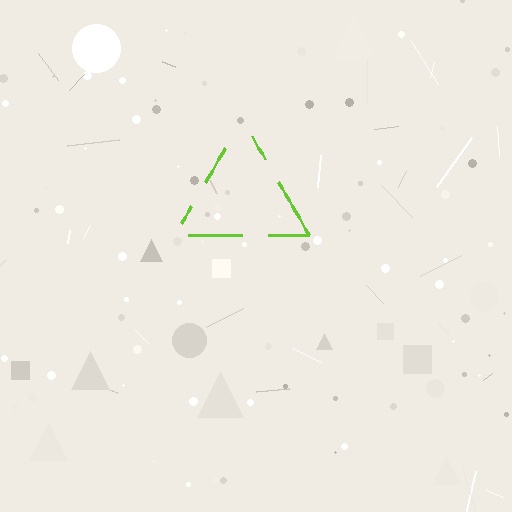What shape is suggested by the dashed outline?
The dashed outline suggests a triangle.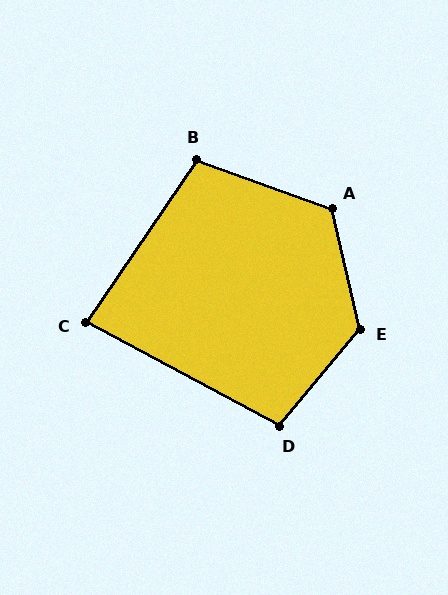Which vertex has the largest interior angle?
E, at approximately 127 degrees.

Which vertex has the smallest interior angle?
C, at approximately 84 degrees.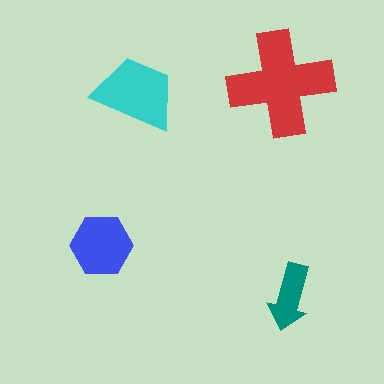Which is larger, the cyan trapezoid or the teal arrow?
The cyan trapezoid.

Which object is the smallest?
The teal arrow.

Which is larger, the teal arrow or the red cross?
The red cross.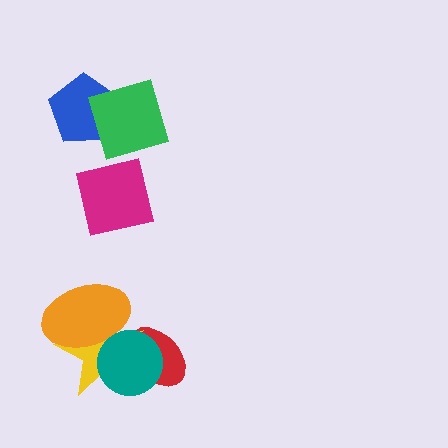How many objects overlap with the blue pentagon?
1 object overlaps with the blue pentagon.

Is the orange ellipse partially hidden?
Yes, it is partially covered by another shape.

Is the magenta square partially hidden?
Yes, it is partially covered by another shape.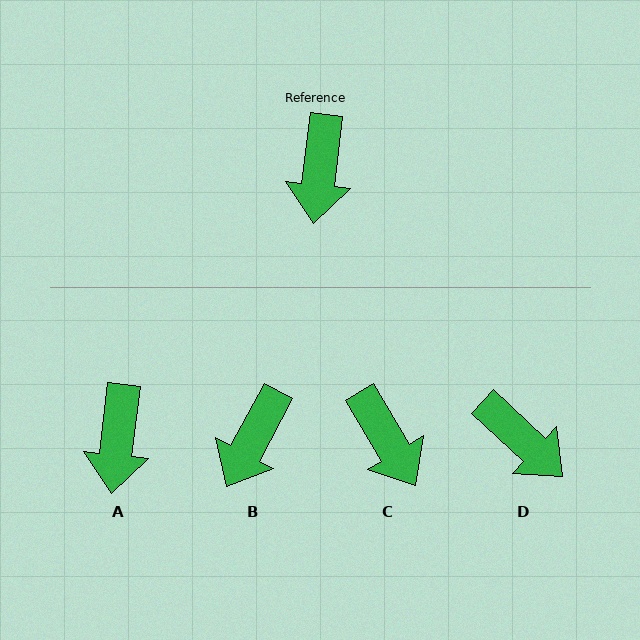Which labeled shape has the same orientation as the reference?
A.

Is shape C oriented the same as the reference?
No, it is off by about 38 degrees.